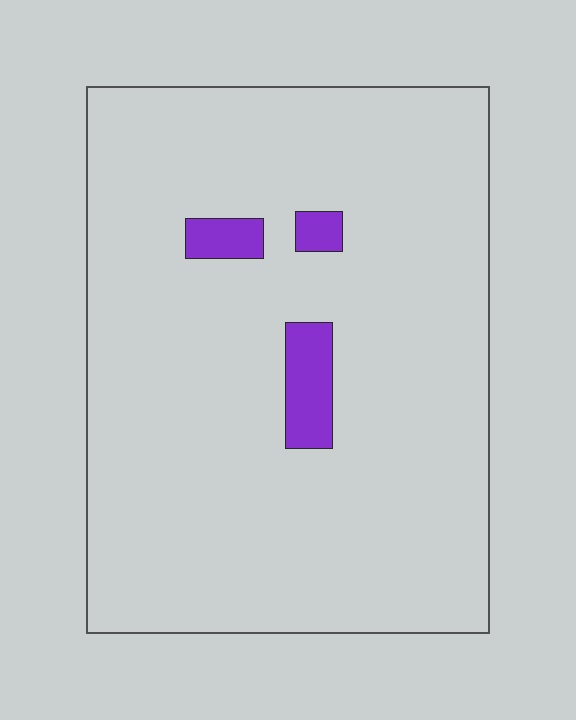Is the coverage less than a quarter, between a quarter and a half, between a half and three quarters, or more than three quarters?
Less than a quarter.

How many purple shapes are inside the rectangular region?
3.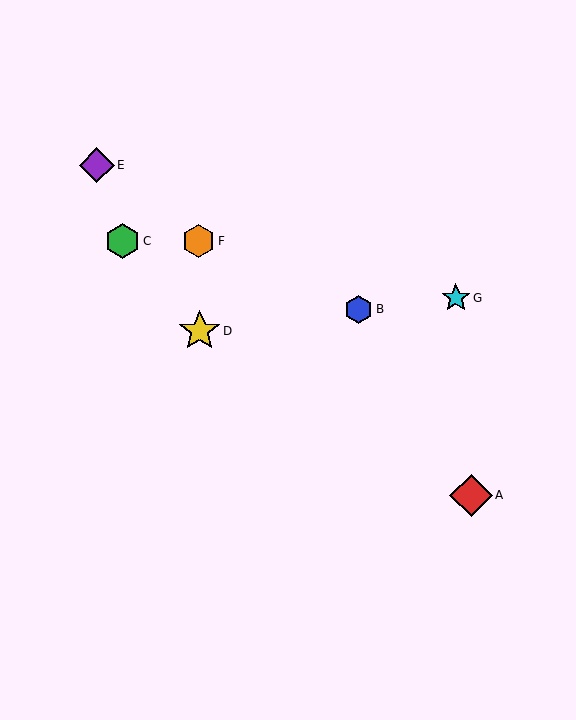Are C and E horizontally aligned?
No, C is at y≈241 and E is at y≈165.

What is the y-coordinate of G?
Object G is at y≈298.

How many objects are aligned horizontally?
2 objects (C, F) are aligned horizontally.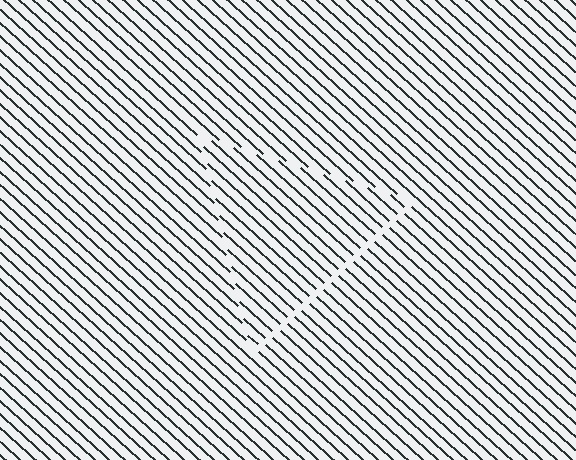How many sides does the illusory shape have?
3 sides — the line-ends trace a triangle.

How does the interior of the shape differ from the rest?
The interior of the shape contains the same grating, shifted by half a period — the contour is defined by the phase discontinuity where line-ends from the inner and outer gratings abut.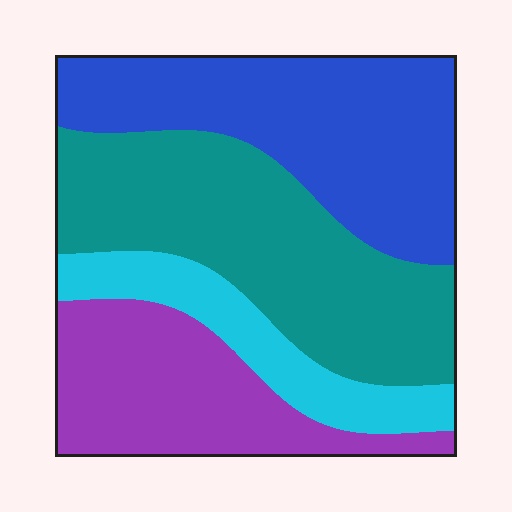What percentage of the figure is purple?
Purple takes up about one fifth (1/5) of the figure.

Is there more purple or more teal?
Teal.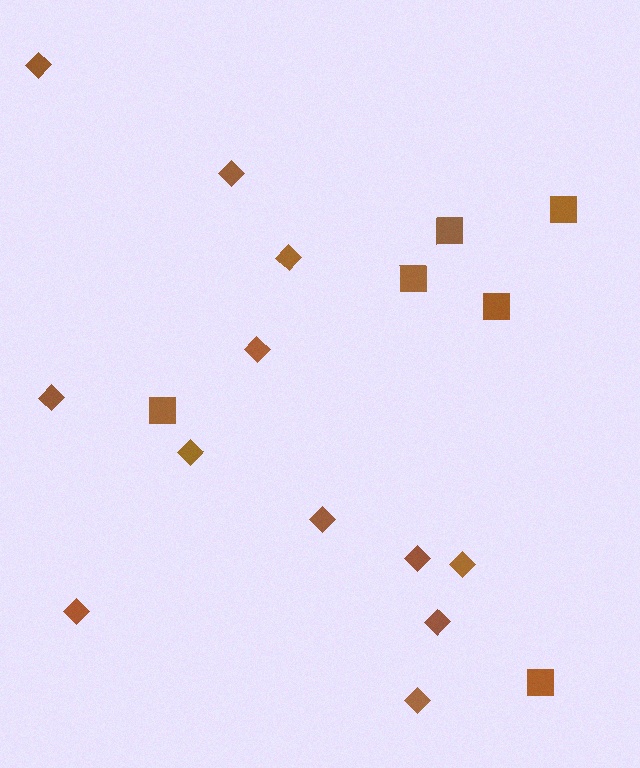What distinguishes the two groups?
There are 2 groups: one group of diamonds (12) and one group of squares (6).